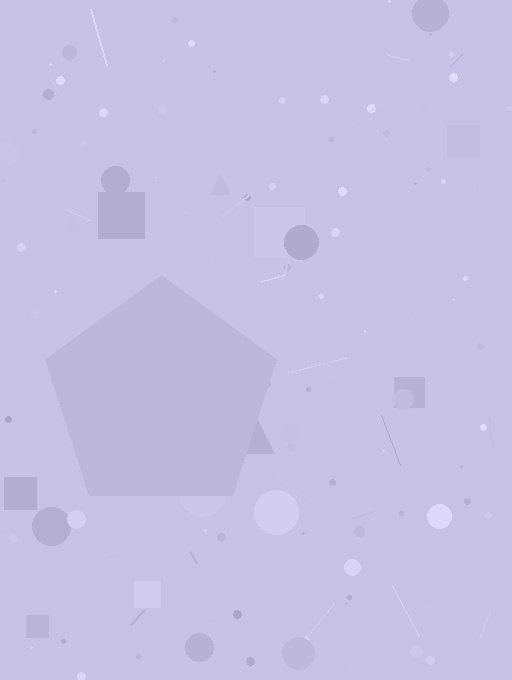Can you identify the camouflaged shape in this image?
The camouflaged shape is a pentagon.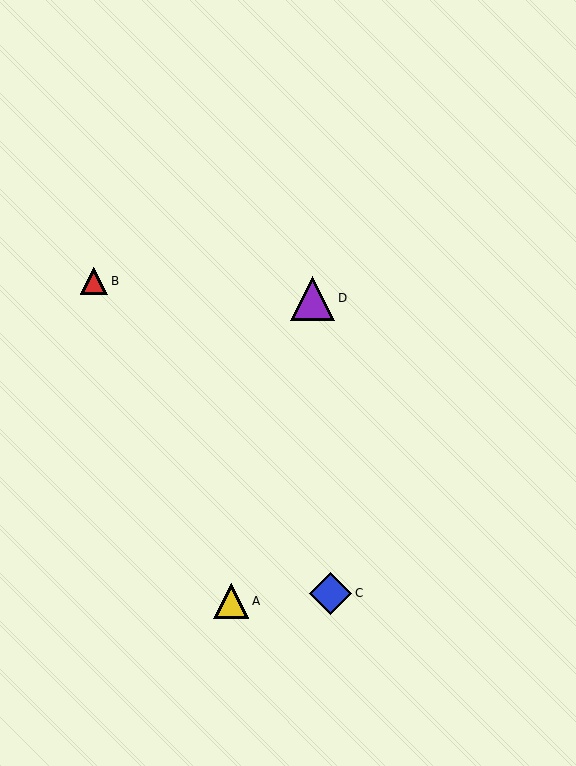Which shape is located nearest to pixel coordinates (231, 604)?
The yellow triangle (labeled A) at (231, 601) is nearest to that location.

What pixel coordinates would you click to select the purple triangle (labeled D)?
Click at (312, 298) to select the purple triangle D.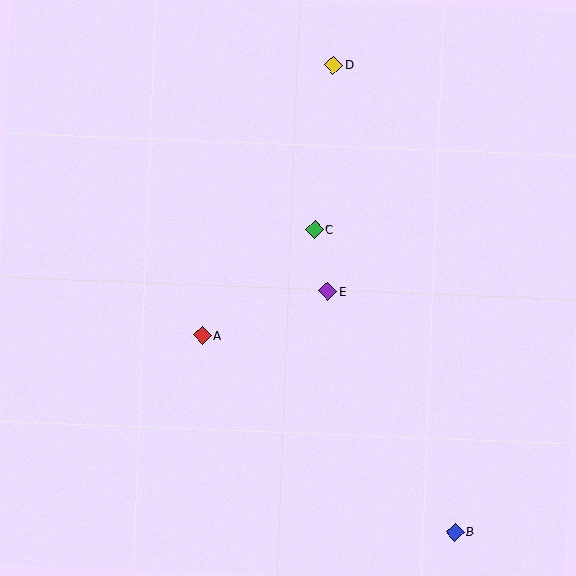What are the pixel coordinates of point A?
Point A is at (202, 335).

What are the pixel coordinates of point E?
Point E is at (328, 291).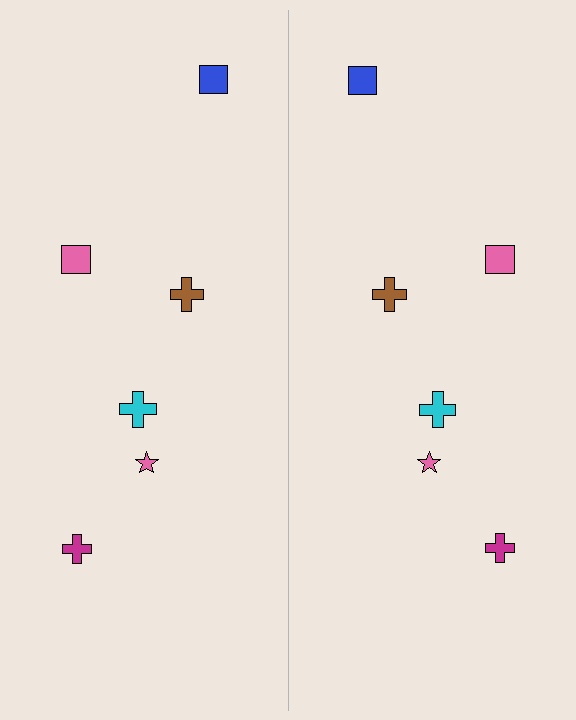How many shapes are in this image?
There are 12 shapes in this image.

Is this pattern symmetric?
Yes, this pattern has bilateral (reflection) symmetry.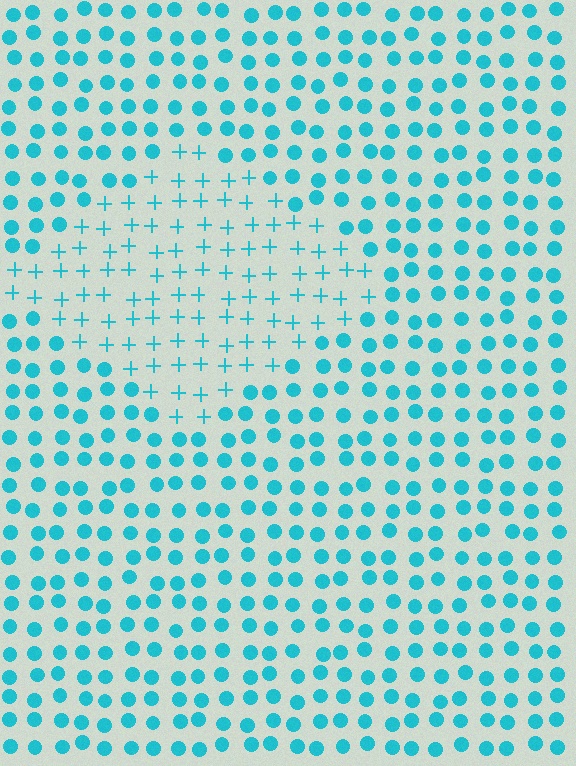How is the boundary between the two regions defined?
The boundary is defined by a change in element shape: plus signs inside vs. circles outside. All elements share the same color and spacing.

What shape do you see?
I see a diamond.